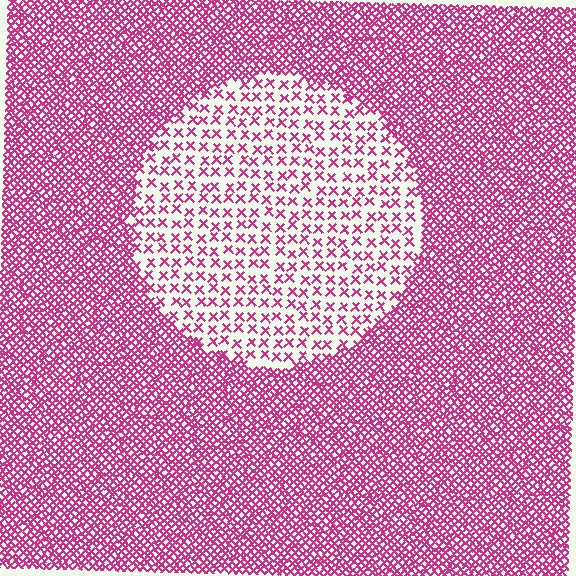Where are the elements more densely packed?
The elements are more densely packed outside the circle boundary.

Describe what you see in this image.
The image contains small magenta elements arranged at two different densities. A circle-shaped region is visible where the elements are less densely packed than the surrounding area.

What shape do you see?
I see a circle.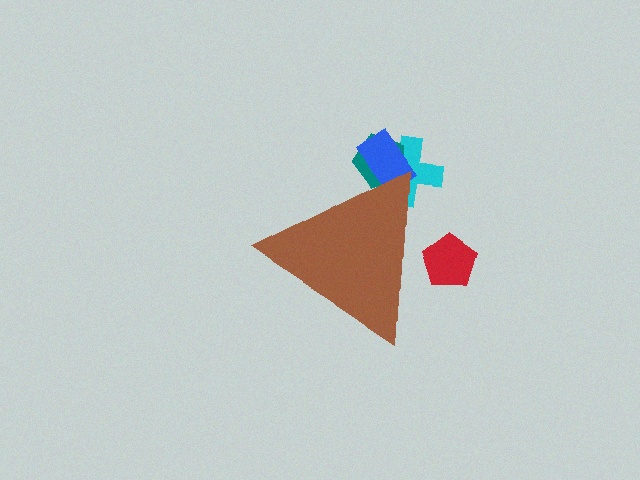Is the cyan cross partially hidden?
Yes, the cyan cross is partially hidden behind the brown triangle.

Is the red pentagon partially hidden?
Yes, the red pentagon is partially hidden behind the brown triangle.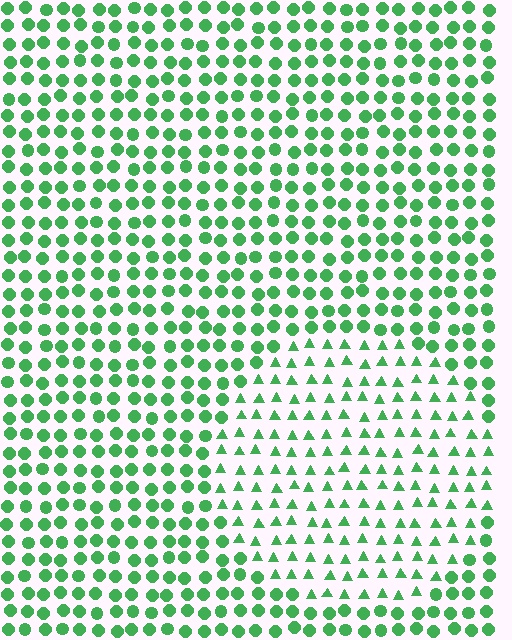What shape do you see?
I see a circle.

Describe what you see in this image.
The image is filled with small green elements arranged in a uniform grid. A circle-shaped region contains triangles, while the surrounding area contains circles. The boundary is defined purely by the change in element shape.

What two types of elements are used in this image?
The image uses triangles inside the circle region and circles outside it.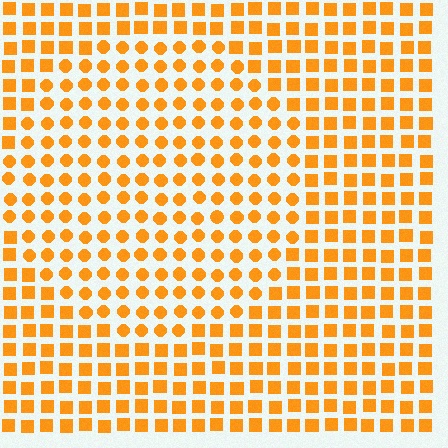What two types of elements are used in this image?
The image uses circles inside the circle region and squares outside it.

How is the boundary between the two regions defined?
The boundary is defined by a change in element shape: circles inside vs. squares outside. All elements share the same color and spacing.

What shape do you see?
I see a circle.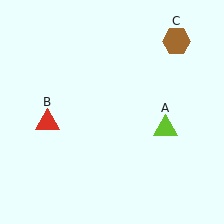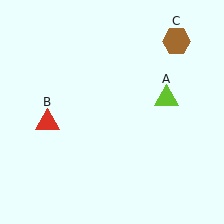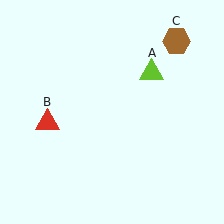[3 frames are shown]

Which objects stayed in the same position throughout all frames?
Red triangle (object B) and brown hexagon (object C) remained stationary.